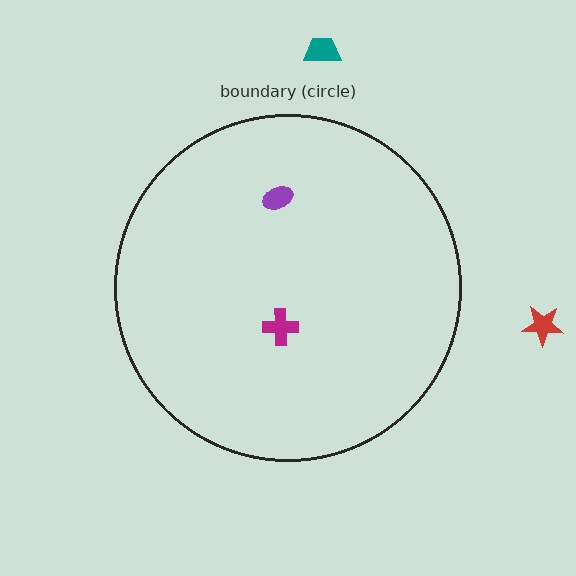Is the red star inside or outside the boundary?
Outside.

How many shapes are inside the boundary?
2 inside, 2 outside.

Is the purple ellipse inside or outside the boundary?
Inside.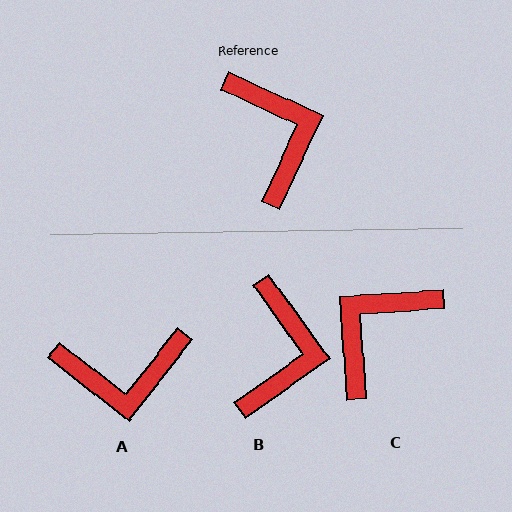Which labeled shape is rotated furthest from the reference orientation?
C, about 119 degrees away.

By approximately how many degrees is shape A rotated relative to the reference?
Approximately 103 degrees clockwise.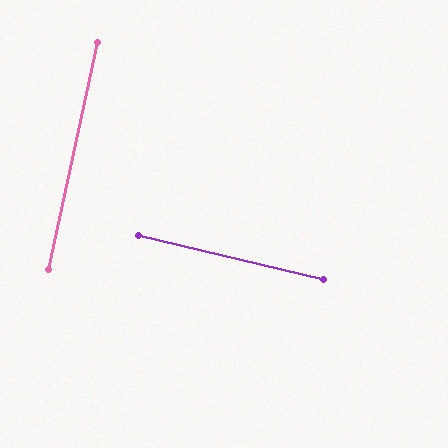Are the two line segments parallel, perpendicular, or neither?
Perpendicular — they meet at approximately 89°.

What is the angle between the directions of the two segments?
Approximately 89 degrees.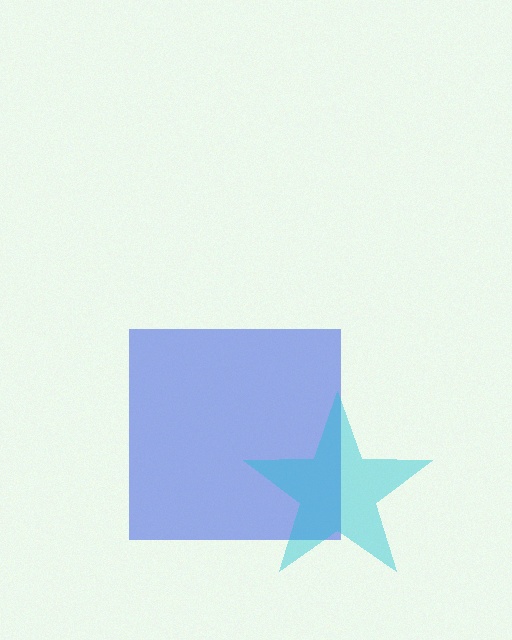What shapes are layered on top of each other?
The layered shapes are: a blue square, a cyan star.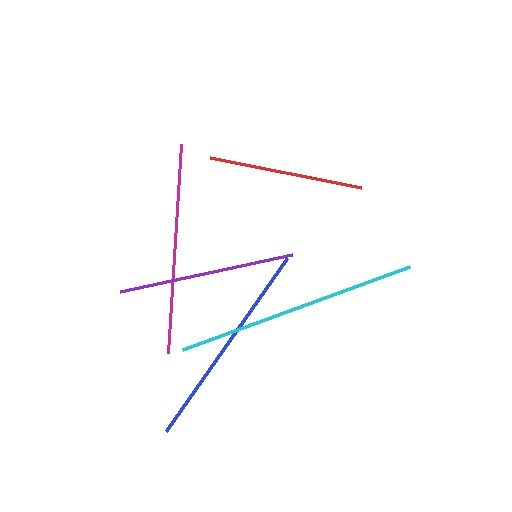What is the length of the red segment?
The red segment is approximately 154 pixels long.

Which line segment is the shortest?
The red line is the shortest at approximately 154 pixels.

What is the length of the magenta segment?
The magenta segment is approximately 210 pixels long.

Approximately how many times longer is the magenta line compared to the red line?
The magenta line is approximately 1.4 times the length of the red line.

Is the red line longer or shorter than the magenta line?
The magenta line is longer than the red line.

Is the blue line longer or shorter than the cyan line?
The cyan line is longer than the blue line.